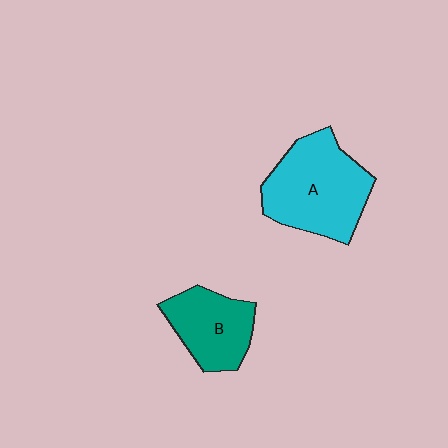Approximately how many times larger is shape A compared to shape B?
Approximately 1.5 times.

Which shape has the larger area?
Shape A (cyan).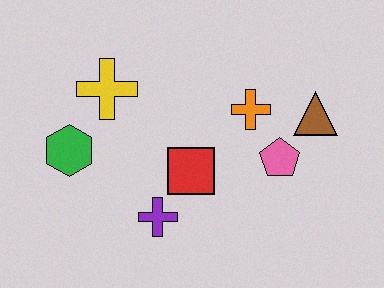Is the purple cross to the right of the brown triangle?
No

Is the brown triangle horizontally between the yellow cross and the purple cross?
No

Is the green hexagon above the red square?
Yes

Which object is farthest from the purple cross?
The brown triangle is farthest from the purple cross.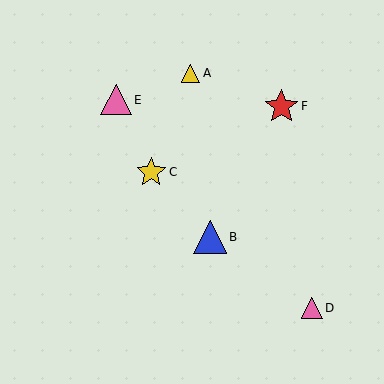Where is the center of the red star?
The center of the red star is at (281, 106).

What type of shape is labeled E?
Shape E is a pink triangle.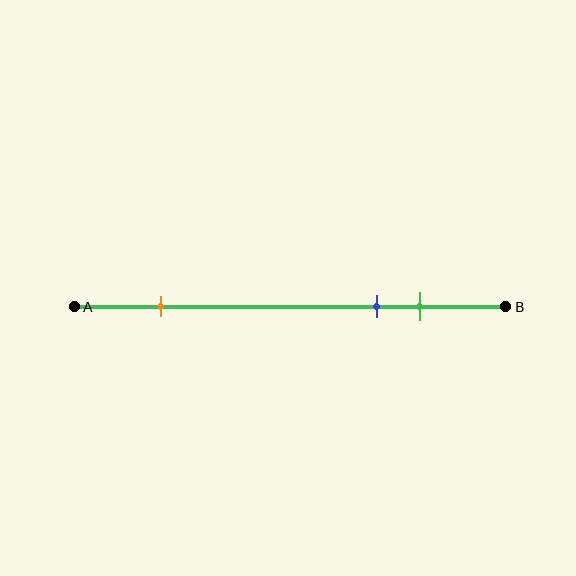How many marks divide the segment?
There are 3 marks dividing the segment.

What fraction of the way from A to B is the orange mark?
The orange mark is approximately 20% (0.2) of the way from A to B.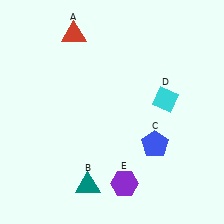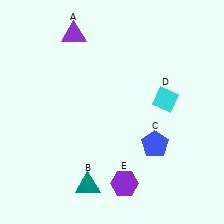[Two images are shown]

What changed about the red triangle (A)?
In Image 1, A is red. In Image 2, it changed to purple.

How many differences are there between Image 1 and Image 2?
There is 1 difference between the two images.